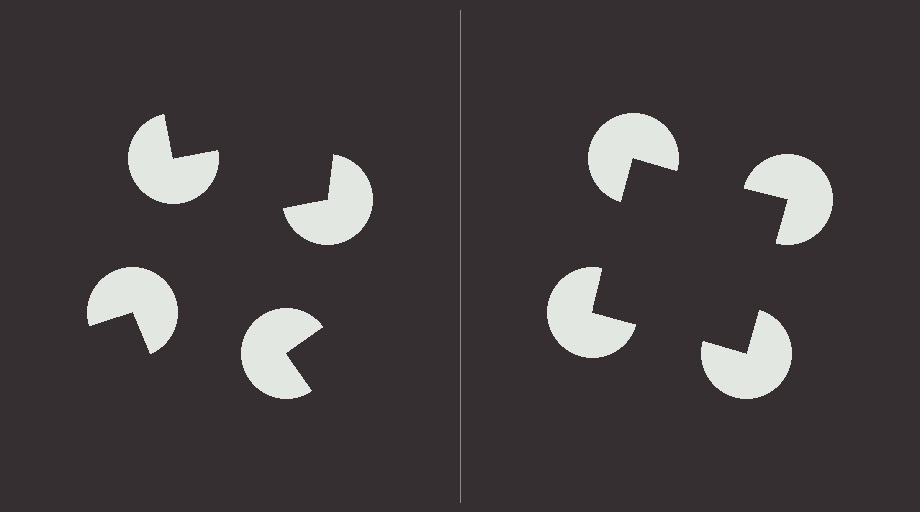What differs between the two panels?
The pac-man discs are positioned identically on both sides; only the wedge orientations differ. On the right they align to a square; on the left they are misaligned.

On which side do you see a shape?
An illusory square appears on the right side. On the left side the wedge cuts are rotated, so no coherent shape forms.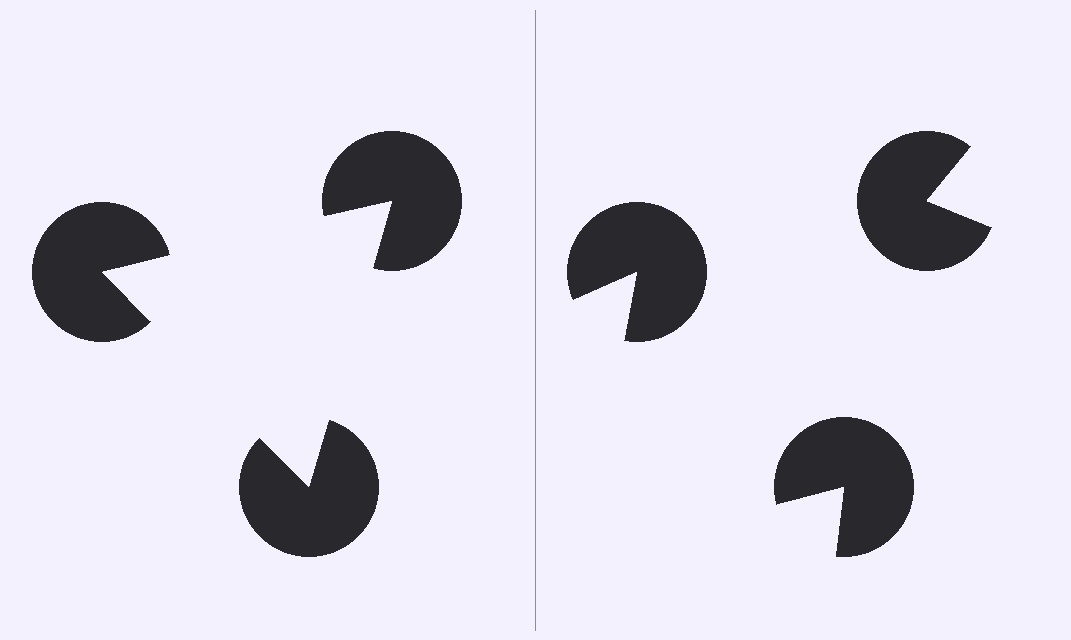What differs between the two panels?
The pac-man discs are positioned identically on both sides; only the wedge orientations differ. On the left they align to a triangle; on the right they are misaligned.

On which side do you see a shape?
An illusory triangle appears on the left side. On the right side the wedge cuts are rotated, so no coherent shape forms.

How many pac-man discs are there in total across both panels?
6 — 3 on each side.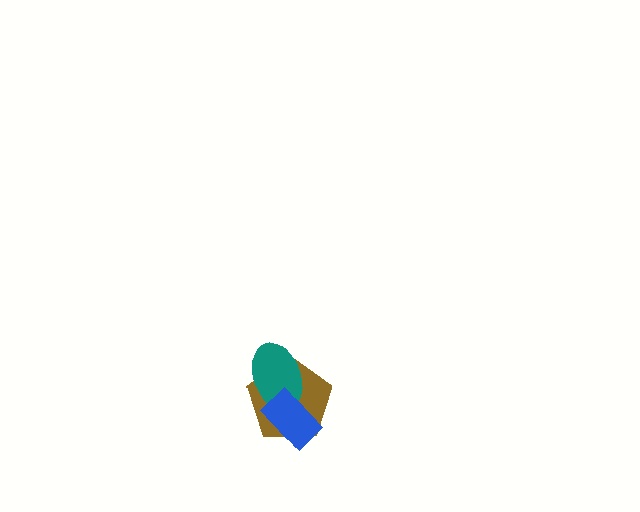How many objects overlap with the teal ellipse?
2 objects overlap with the teal ellipse.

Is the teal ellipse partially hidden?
Yes, it is partially covered by another shape.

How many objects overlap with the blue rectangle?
2 objects overlap with the blue rectangle.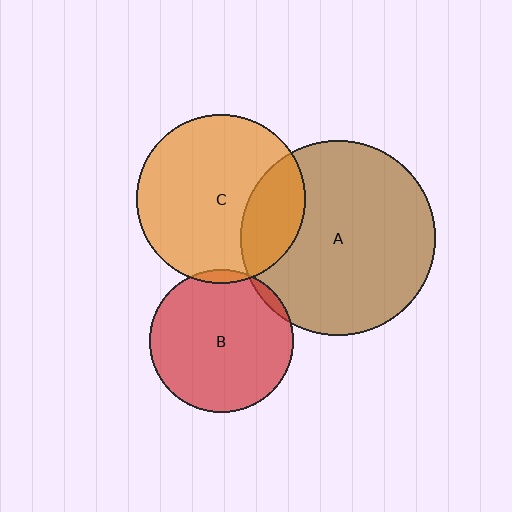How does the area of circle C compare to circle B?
Approximately 1.4 times.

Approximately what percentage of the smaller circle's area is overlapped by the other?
Approximately 5%.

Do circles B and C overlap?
Yes.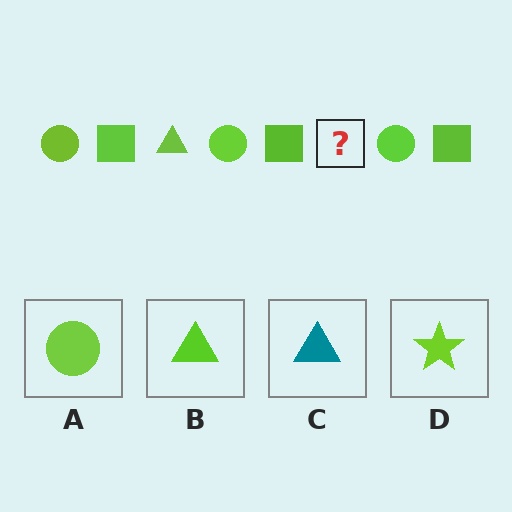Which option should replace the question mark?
Option B.